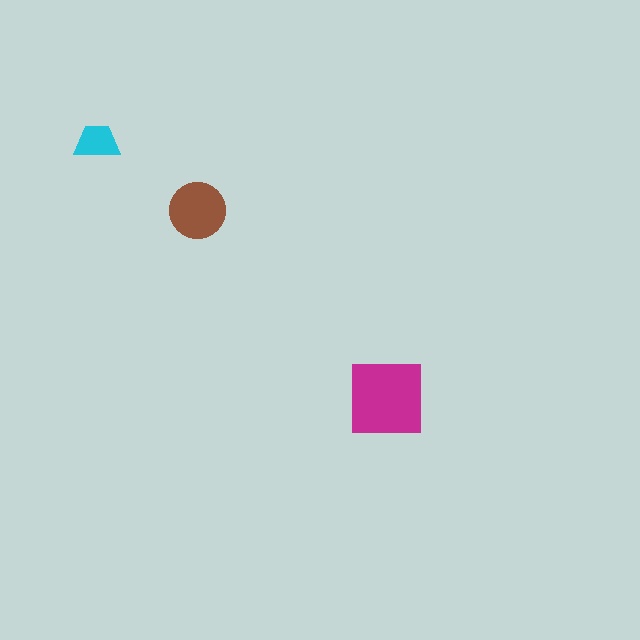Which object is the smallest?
The cyan trapezoid.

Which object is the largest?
The magenta square.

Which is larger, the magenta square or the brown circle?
The magenta square.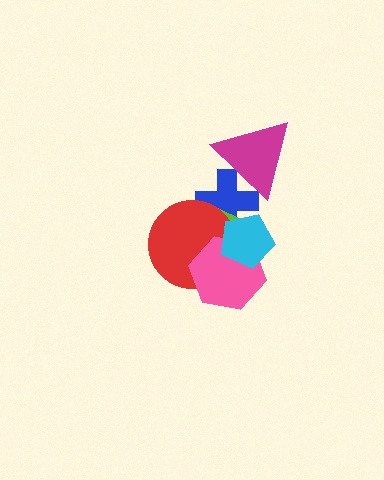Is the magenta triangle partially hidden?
No, no other shape covers it.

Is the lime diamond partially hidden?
Yes, it is partially covered by another shape.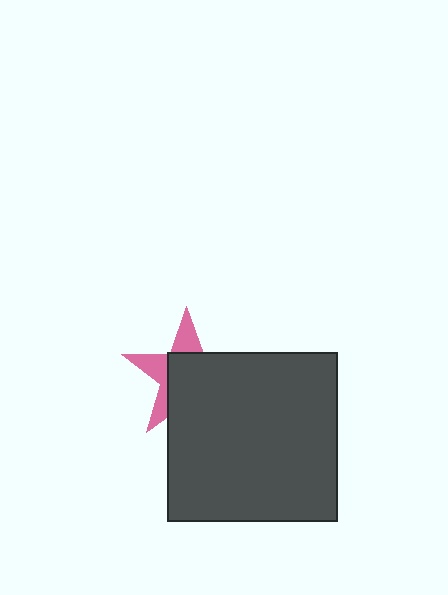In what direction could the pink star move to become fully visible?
The pink star could move toward the upper-left. That would shift it out from behind the dark gray square entirely.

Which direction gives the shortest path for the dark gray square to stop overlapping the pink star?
Moving toward the lower-right gives the shortest separation.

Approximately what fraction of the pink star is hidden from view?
Roughly 63% of the pink star is hidden behind the dark gray square.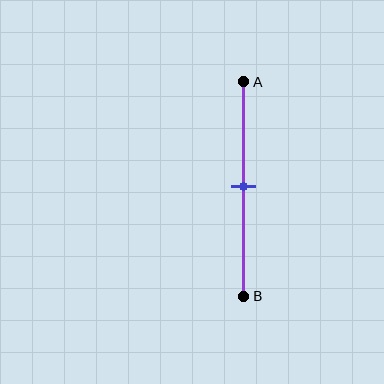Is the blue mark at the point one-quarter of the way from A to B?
No, the mark is at about 50% from A, not at the 25% one-quarter point.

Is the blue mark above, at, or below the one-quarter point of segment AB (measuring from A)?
The blue mark is below the one-quarter point of segment AB.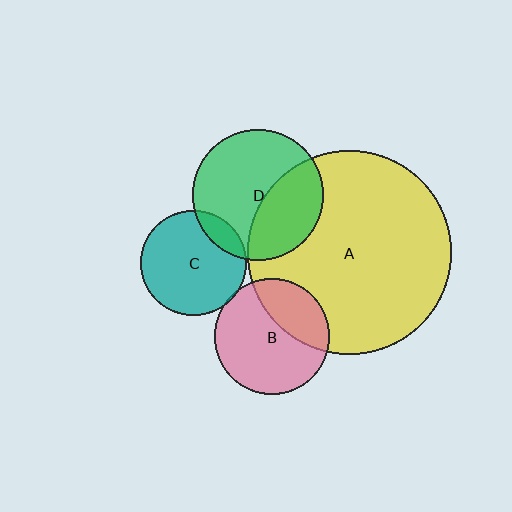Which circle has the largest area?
Circle A (yellow).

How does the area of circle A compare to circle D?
Approximately 2.4 times.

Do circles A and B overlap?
Yes.